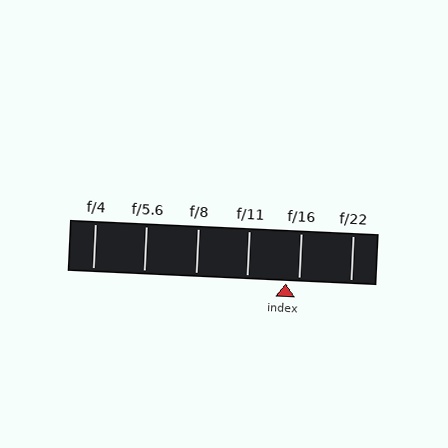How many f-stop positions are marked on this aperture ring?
There are 6 f-stop positions marked.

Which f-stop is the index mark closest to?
The index mark is closest to f/16.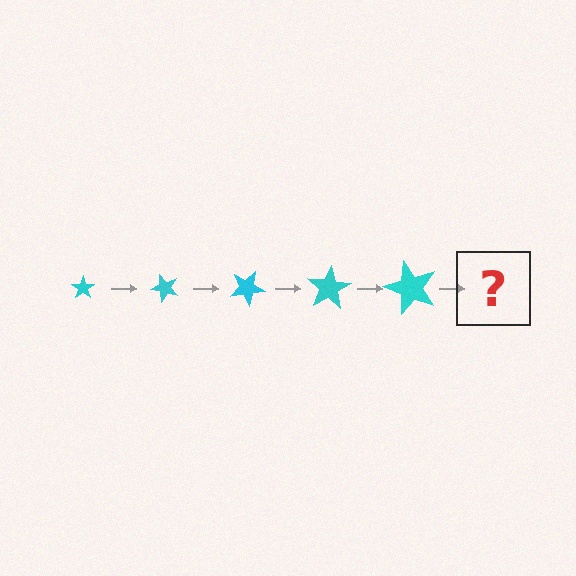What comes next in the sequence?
The next element should be a star, larger than the previous one and rotated 250 degrees from the start.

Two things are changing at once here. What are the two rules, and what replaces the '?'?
The two rules are that the star grows larger each step and it rotates 50 degrees each step. The '?' should be a star, larger than the previous one and rotated 250 degrees from the start.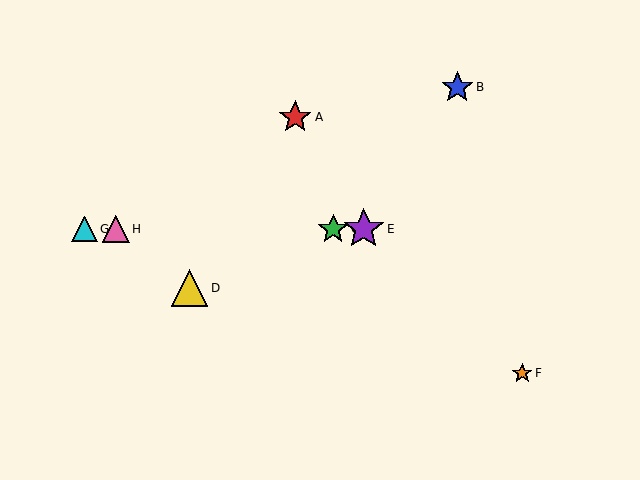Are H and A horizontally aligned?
No, H is at y≈229 and A is at y≈117.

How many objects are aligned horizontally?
4 objects (C, E, G, H) are aligned horizontally.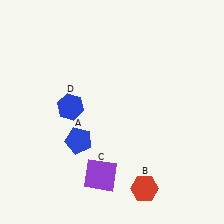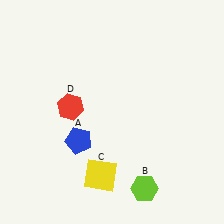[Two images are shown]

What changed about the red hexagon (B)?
In Image 1, B is red. In Image 2, it changed to lime.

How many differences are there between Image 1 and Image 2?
There are 3 differences between the two images.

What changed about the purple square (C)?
In Image 1, C is purple. In Image 2, it changed to yellow.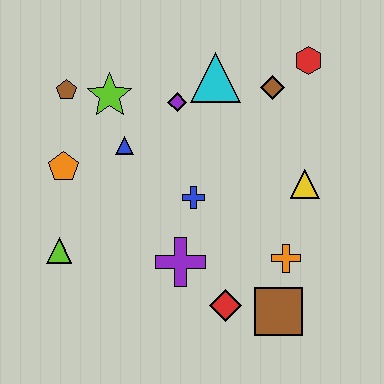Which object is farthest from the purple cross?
The red hexagon is farthest from the purple cross.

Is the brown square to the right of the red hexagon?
No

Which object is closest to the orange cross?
The brown square is closest to the orange cross.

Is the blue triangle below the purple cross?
No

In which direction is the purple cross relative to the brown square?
The purple cross is to the left of the brown square.